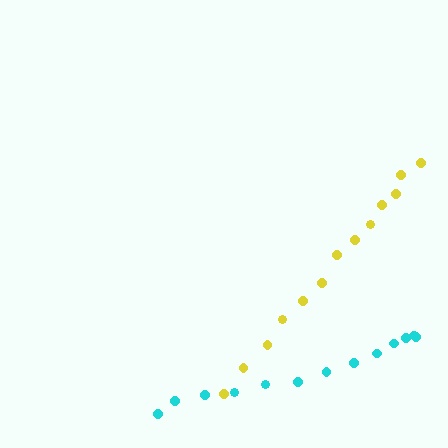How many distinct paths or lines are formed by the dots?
There are 2 distinct paths.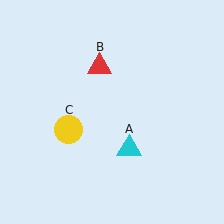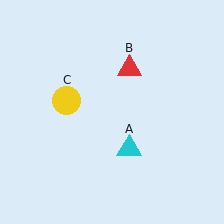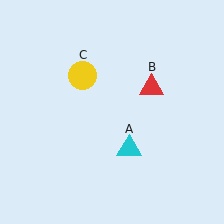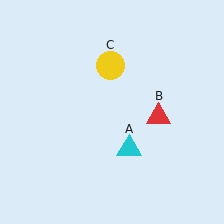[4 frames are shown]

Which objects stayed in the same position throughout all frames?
Cyan triangle (object A) remained stationary.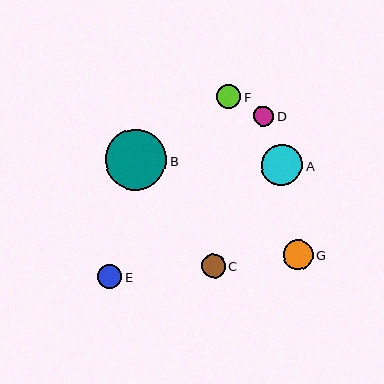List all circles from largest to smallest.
From largest to smallest: B, A, G, C, E, F, D.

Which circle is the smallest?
Circle D is the smallest with a size of approximately 20 pixels.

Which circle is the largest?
Circle B is the largest with a size of approximately 61 pixels.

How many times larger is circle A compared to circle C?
Circle A is approximately 1.7 times the size of circle C.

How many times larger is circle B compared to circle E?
Circle B is approximately 2.5 times the size of circle E.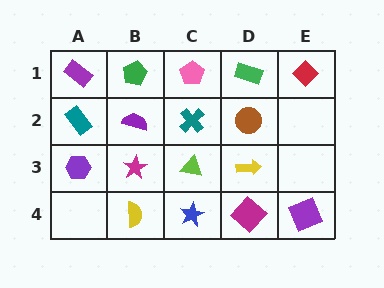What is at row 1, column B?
A green pentagon.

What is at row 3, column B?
A magenta star.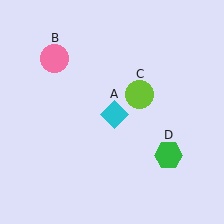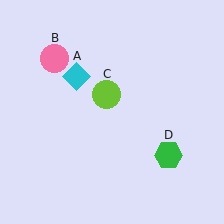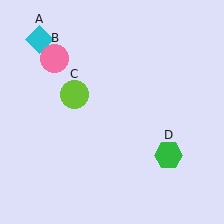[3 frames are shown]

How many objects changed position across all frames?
2 objects changed position: cyan diamond (object A), lime circle (object C).